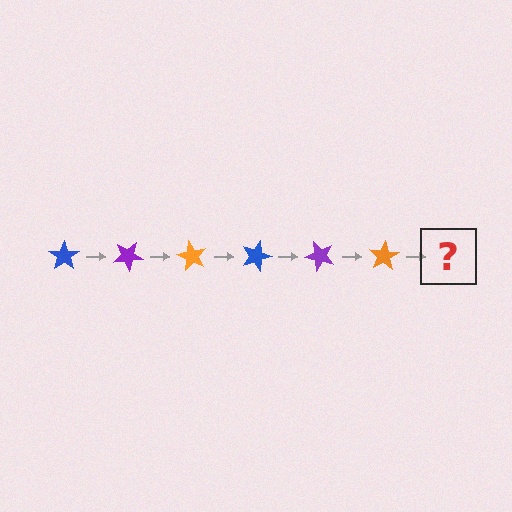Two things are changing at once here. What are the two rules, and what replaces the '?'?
The two rules are that it rotates 30 degrees each step and the color cycles through blue, purple, and orange. The '?' should be a blue star, rotated 180 degrees from the start.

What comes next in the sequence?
The next element should be a blue star, rotated 180 degrees from the start.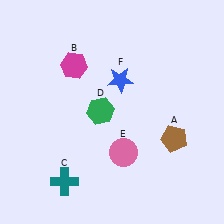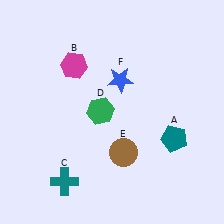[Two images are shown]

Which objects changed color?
A changed from brown to teal. E changed from pink to brown.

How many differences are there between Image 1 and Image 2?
There are 2 differences between the two images.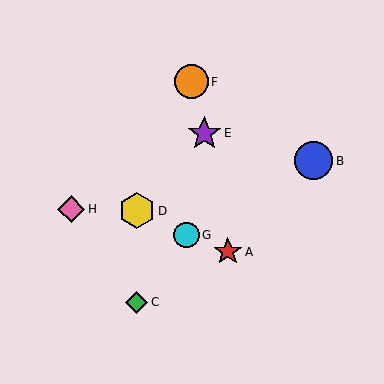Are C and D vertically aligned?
Yes, both are at x≈137.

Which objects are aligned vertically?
Objects C, D are aligned vertically.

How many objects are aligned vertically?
2 objects (C, D) are aligned vertically.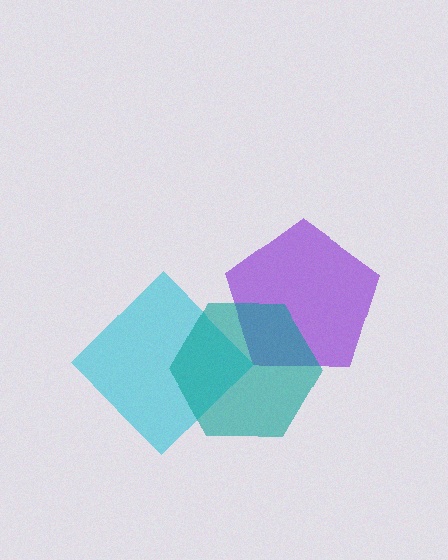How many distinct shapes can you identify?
There are 3 distinct shapes: a purple pentagon, a cyan diamond, a teal hexagon.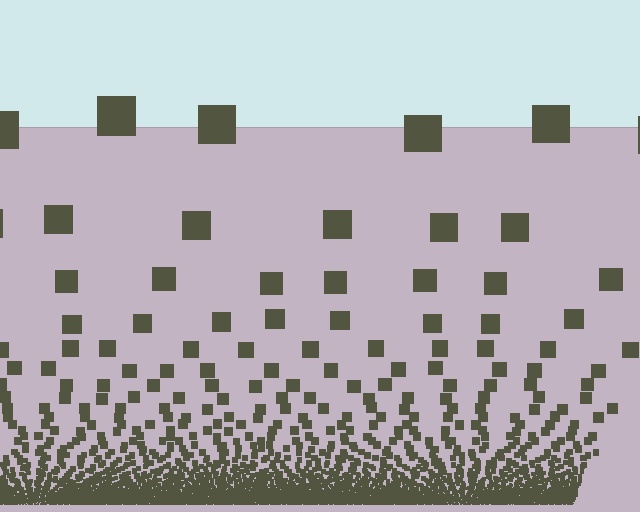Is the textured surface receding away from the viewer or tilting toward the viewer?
The surface appears to tilt toward the viewer. Texture elements get larger and sparser toward the top.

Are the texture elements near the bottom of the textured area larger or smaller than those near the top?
Smaller. The gradient is inverted — elements near the bottom are smaller and denser.